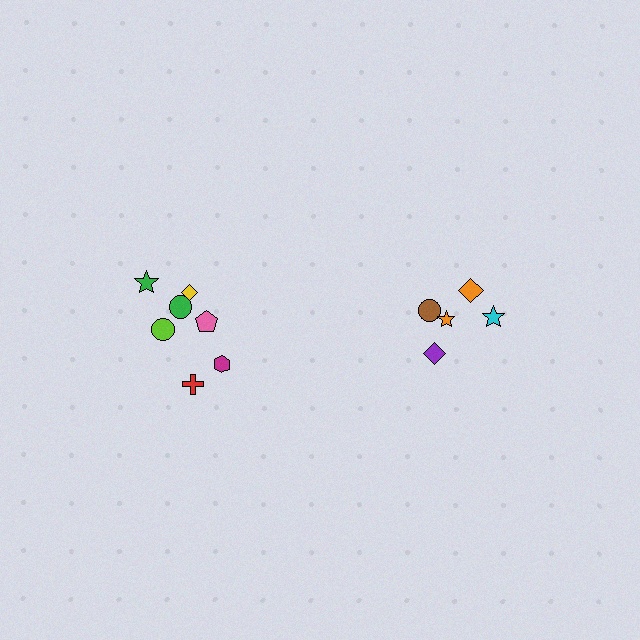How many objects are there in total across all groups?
There are 12 objects.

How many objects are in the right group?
There are 5 objects.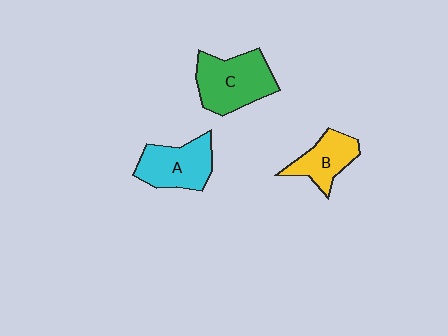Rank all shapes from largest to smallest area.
From largest to smallest: C (green), A (cyan), B (yellow).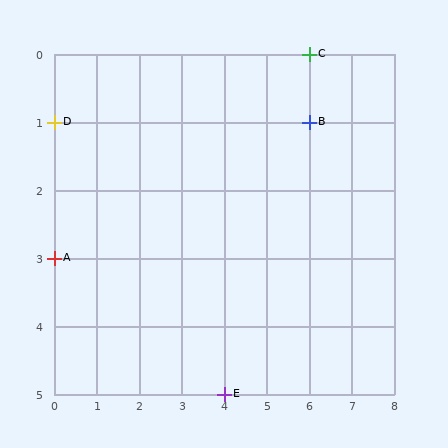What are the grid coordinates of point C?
Point C is at grid coordinates (6, 0).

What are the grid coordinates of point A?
Point A is at grid coordinates (0, 3).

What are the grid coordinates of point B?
Point B is at grid coordinates (6, 1).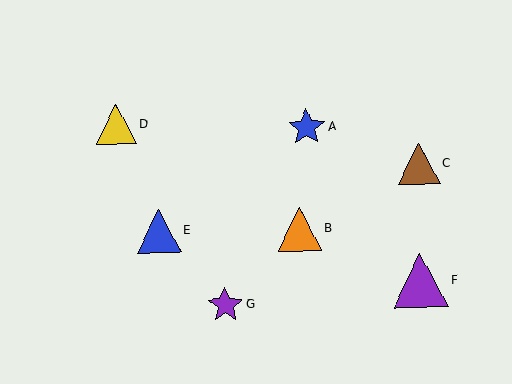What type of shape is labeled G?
Shape G is a purple star.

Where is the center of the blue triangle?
The center of the blue triangle is at (159, 231).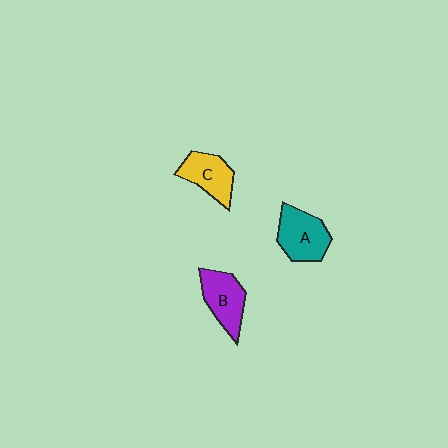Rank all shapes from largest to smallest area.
From largest to smallest: A (teal), B (purple), C (yellow).